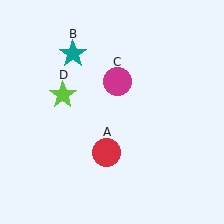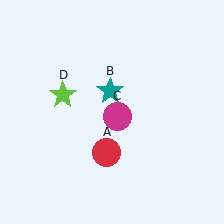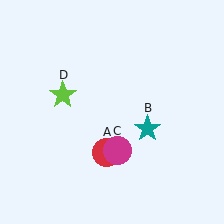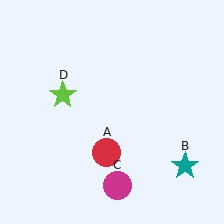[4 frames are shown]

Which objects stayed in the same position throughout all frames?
Red circle (object A) and lime star (object D) remained stationary.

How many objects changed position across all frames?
2 objects changed position: teal star (object B), magenta circle (object C).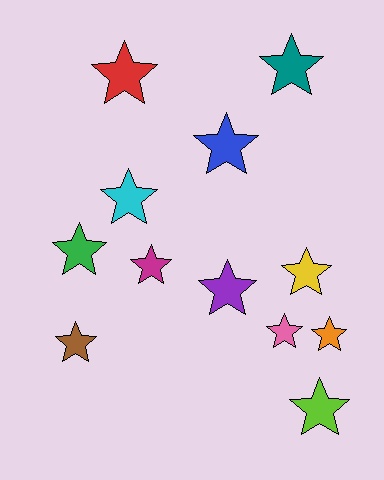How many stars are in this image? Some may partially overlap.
There are 12 stars.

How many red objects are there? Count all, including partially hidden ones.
There is 1 red object.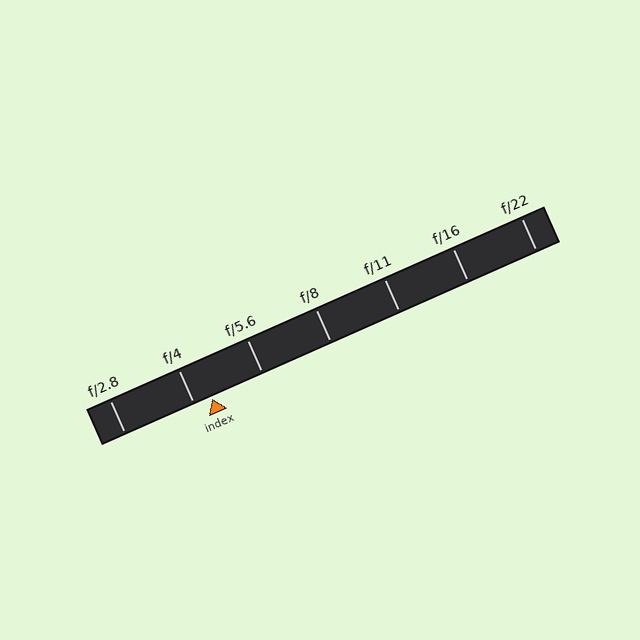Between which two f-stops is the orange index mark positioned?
The index mark is between f/4 and f/5.6.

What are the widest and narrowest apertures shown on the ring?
The widest aperture shown is f/2.8 and the narrowest is f/22.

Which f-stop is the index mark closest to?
The index mark is closest to f/4.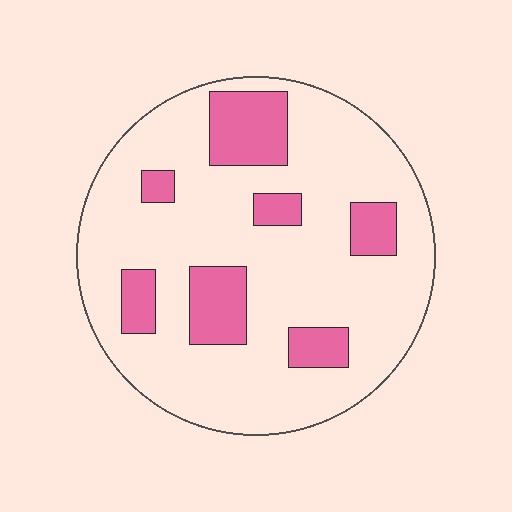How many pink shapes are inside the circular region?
7.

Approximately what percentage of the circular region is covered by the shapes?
Approximately 20%.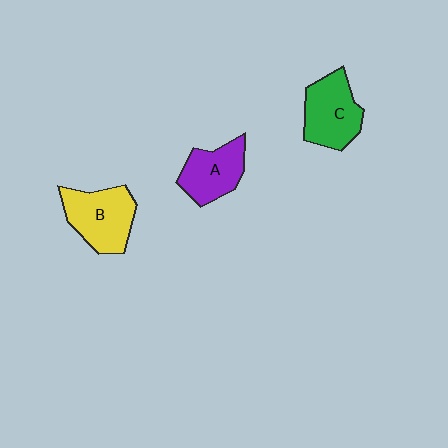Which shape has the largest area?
Shape B (yellow).